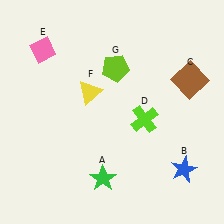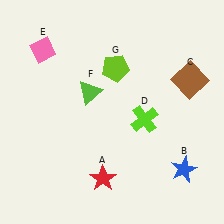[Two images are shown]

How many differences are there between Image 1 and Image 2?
There are 2 differences between the two images.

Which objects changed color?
A changed from green to red. F changed from yellow to lime.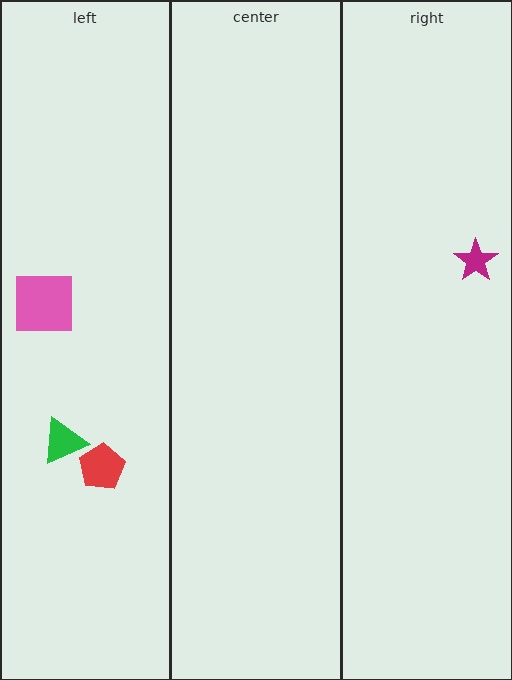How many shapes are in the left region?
3.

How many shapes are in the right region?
1.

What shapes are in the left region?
The green triangle, the red pentagon, the pink square.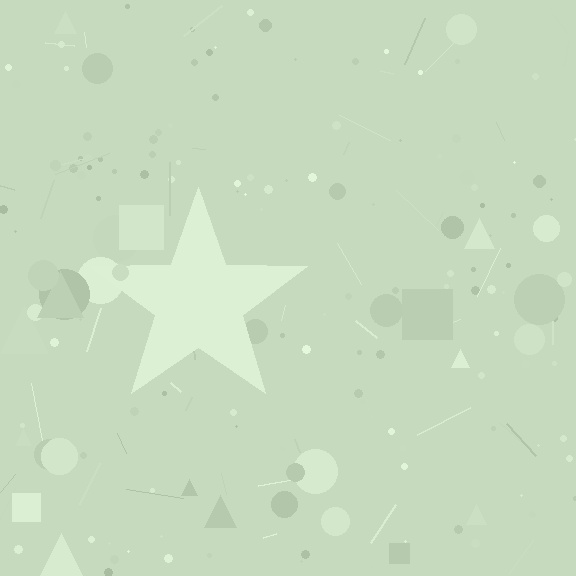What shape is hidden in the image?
A star is hidden in the image.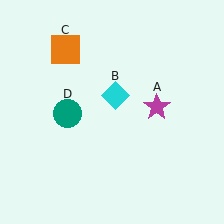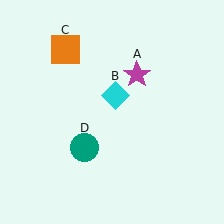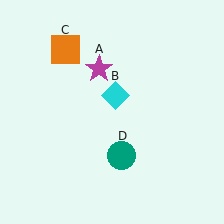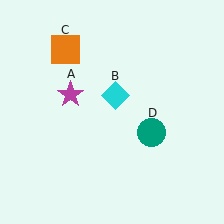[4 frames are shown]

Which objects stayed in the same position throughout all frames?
Cyan diamond (object B) and orange square (object C) remained stationary.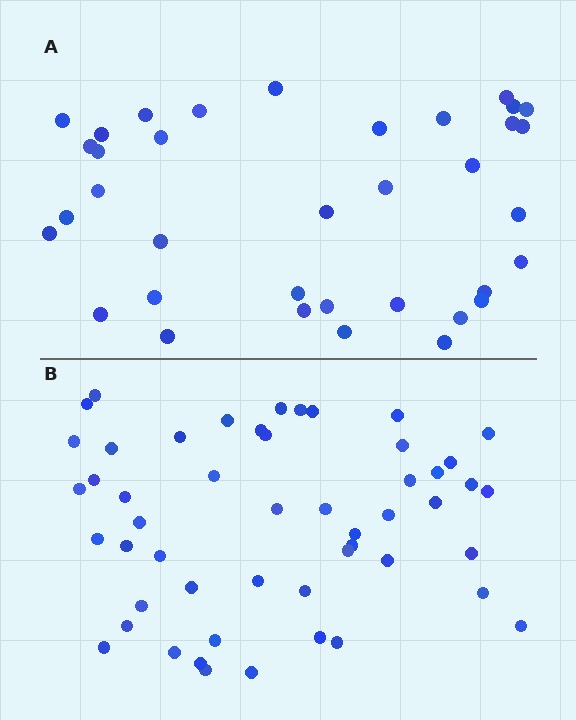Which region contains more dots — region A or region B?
Region B (the bottom region) has more dots.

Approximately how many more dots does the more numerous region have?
Region B has approximately 15 more dots than region A.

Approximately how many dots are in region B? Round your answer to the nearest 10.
About 50 dots. (The exact count is 51, which rounds to 50.)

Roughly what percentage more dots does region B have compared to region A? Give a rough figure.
About 40% more.